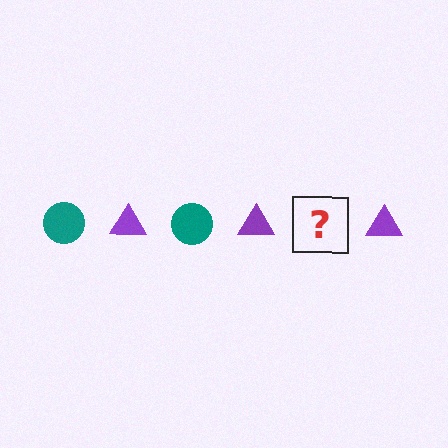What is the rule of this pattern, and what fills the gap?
The rule is that the pattern alternates between teal circle and purple triangle. The gap should be filled with a teal circle.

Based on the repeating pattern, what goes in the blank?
The blank should be a teal circle.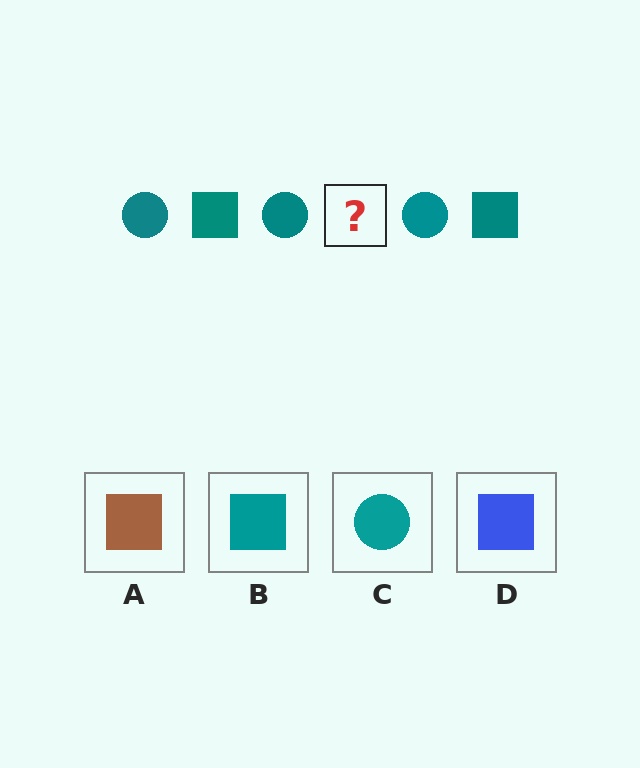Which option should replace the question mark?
Option B.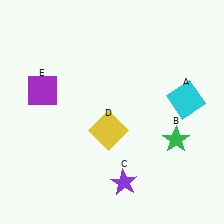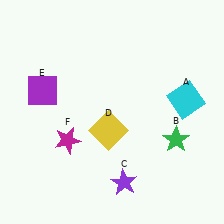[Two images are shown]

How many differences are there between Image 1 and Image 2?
There is 1 difference between the two images.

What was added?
A magenta star (F) was added in Image 2.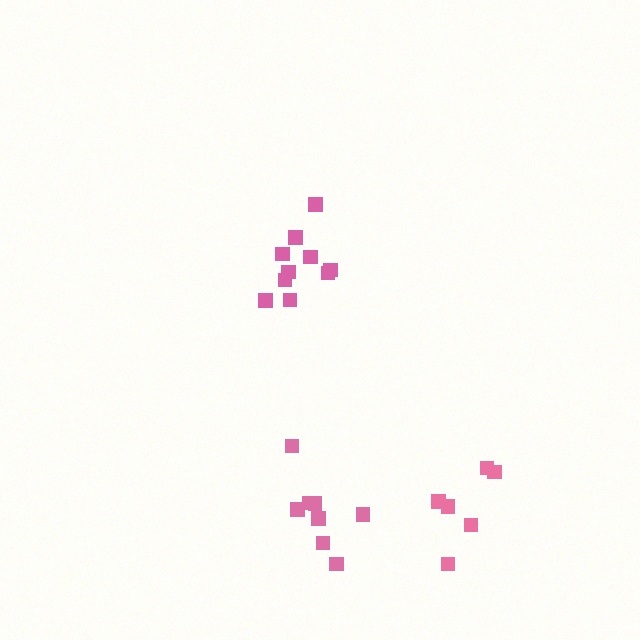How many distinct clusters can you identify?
There are 3 distinct clusters.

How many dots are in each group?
Group 1: 10 dots, Group 2: 6 dots, Group 3: 8 dots (24 total).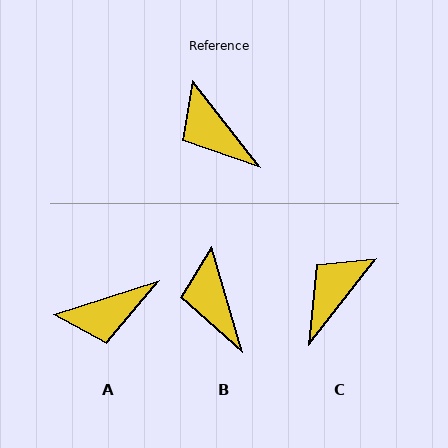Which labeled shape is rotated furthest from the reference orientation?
C, about 76 degrees away.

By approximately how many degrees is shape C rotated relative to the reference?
Approximately 76 degrees clockwise.